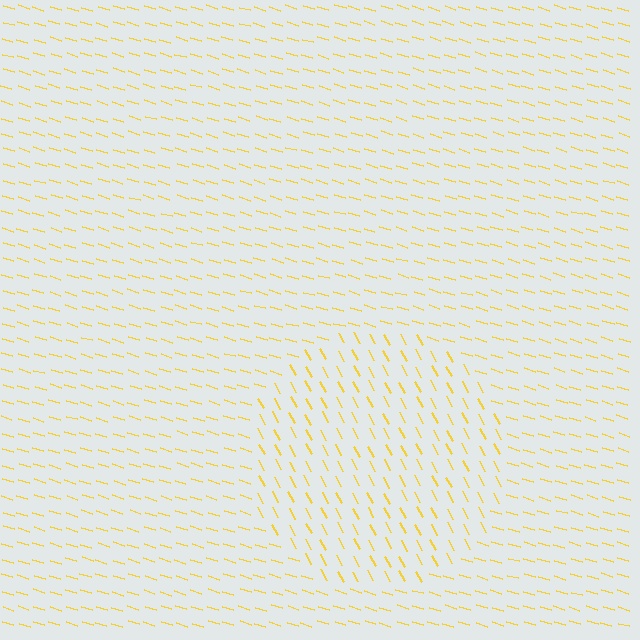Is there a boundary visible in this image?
Yes, there is a texture boundary formed by a change in line orientation.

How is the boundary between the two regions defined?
The boundary is defined purely by a change in line orientation (approximately 45 degrees difference). All lines are the same color and thickness.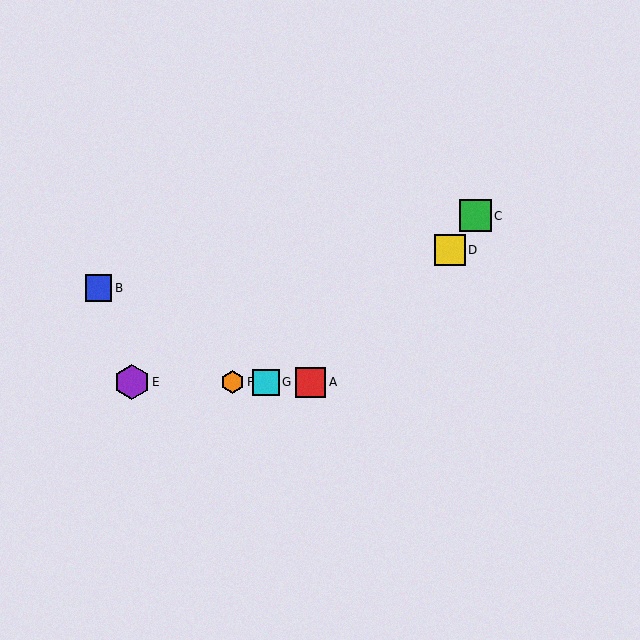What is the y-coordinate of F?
Object F is at y≈382.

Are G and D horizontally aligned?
No, G is at y≈382 and D is at y≈250.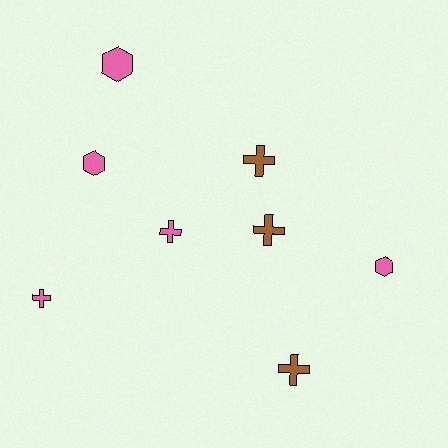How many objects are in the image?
There are 8 objects.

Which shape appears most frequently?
Cross, with 5 objects.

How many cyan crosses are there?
There are no cyan crosses.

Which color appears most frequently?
Pink, with 5 objects.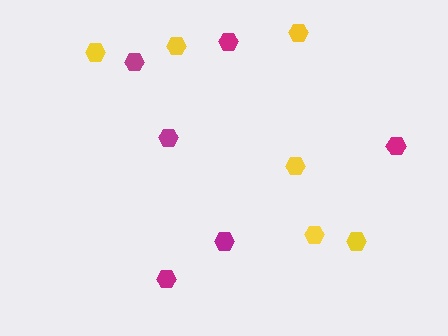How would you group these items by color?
There are 2 groups: one group of magenta hexagons (6) and one group of yellow hexagons (6).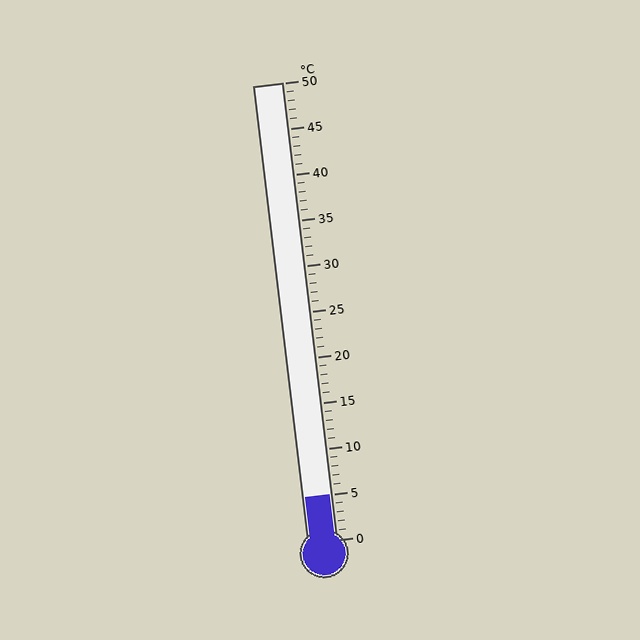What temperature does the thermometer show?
The thermometer shows approximately 5°C.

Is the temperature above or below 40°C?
The temperature is below 40°C.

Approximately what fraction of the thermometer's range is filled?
The thermometer is filled to approximately 10% of its range.